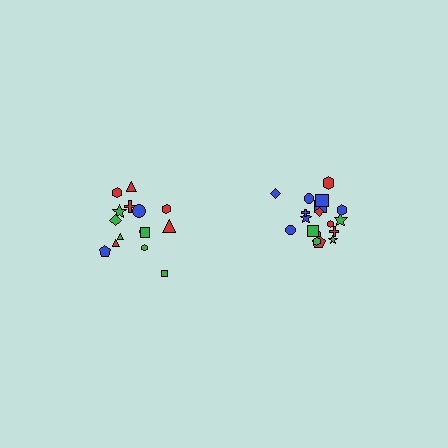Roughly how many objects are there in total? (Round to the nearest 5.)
Roughly 35 objects in total.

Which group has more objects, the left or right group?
The right group.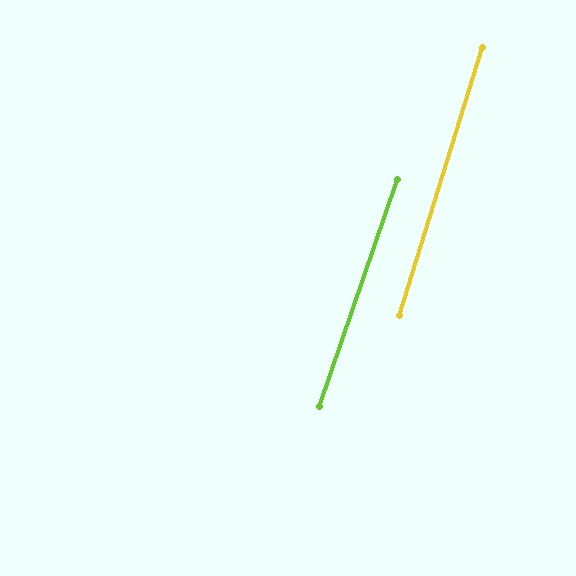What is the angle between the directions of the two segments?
Approximately 2 degrees.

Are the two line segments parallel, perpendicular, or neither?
Parallel — their directions differ by only 1.8°.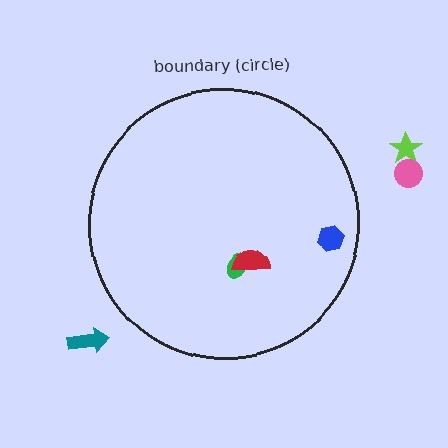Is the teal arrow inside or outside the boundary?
Outside.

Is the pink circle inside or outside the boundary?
Outside.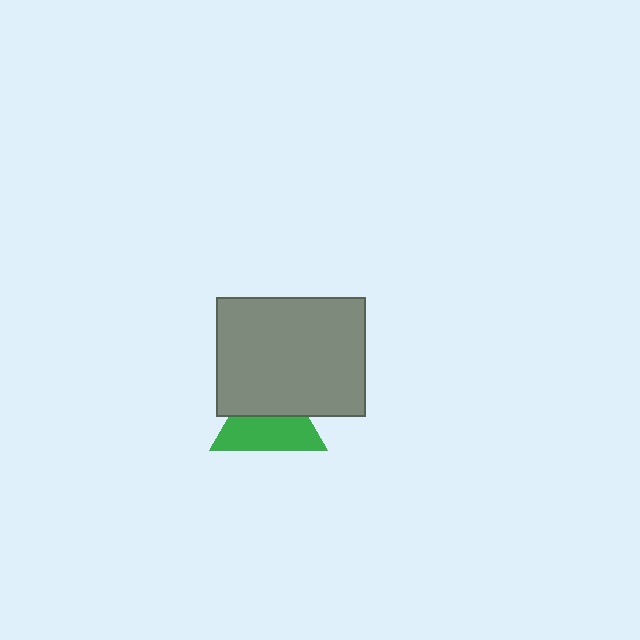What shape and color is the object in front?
The object in front is a gray rectangle.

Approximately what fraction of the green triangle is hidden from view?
Roughly 45% of the green triangle is hidden behind the gray rectangle.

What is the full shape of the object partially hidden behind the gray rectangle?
The partially hidden object is a green triangle.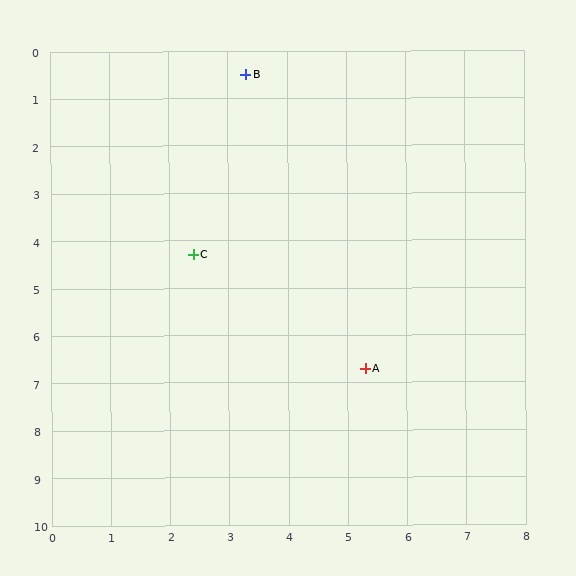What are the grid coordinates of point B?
Point B is at approximately (3.3, 0.5).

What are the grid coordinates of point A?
Point A is at approximately (5.3, 6.7).